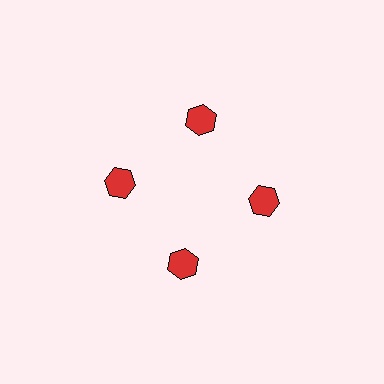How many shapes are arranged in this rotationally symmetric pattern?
There are 4 shapes, arranged in 4 groups of 1.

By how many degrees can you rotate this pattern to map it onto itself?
The pattern maps onto itself every 90 degrees of rotation.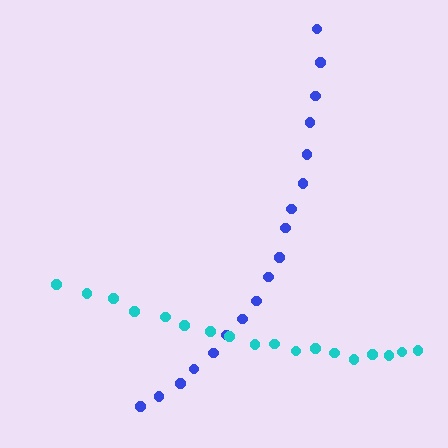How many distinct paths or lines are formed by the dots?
There are 2 distinct paths.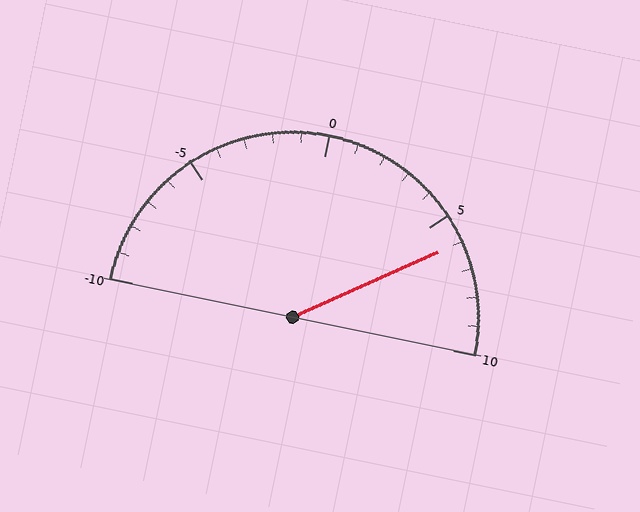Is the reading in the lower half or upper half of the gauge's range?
The reading is in the upper half of the range (-10 to 10).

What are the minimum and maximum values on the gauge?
The gauge ranges from -10 to 10.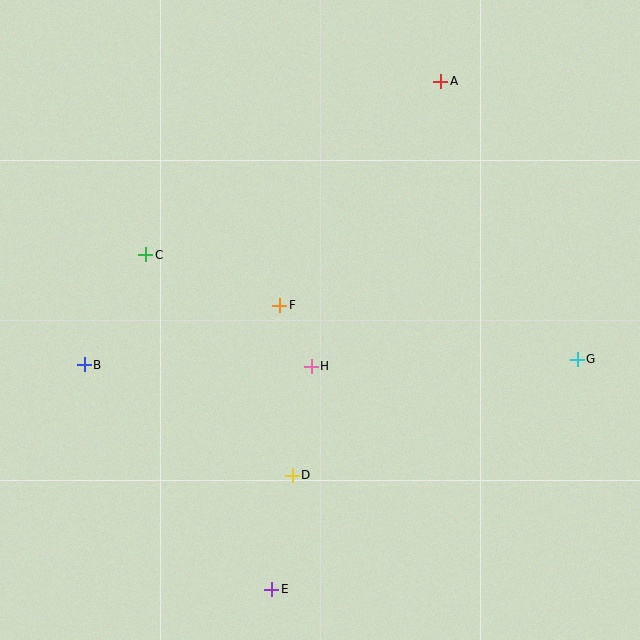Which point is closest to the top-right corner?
Point A is closest to the top-right corner.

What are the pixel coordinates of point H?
Point H is at (311, 367).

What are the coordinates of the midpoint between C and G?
The midpoint between C and G is at (362, 307).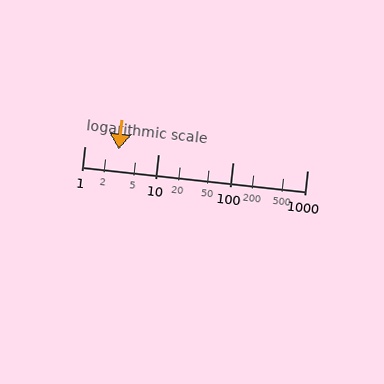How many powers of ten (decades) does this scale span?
The scale spans 3 decades, from 1 to 1000.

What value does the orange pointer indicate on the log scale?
The pointer indicates approximately 2.9.